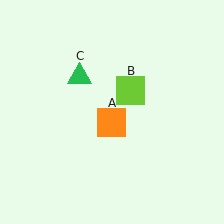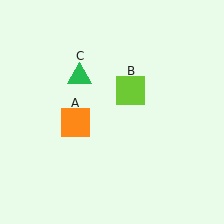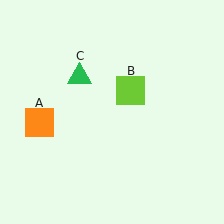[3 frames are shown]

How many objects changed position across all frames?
1 object changed position: orange square (object A).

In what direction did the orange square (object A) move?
The orange square (object A) moved left.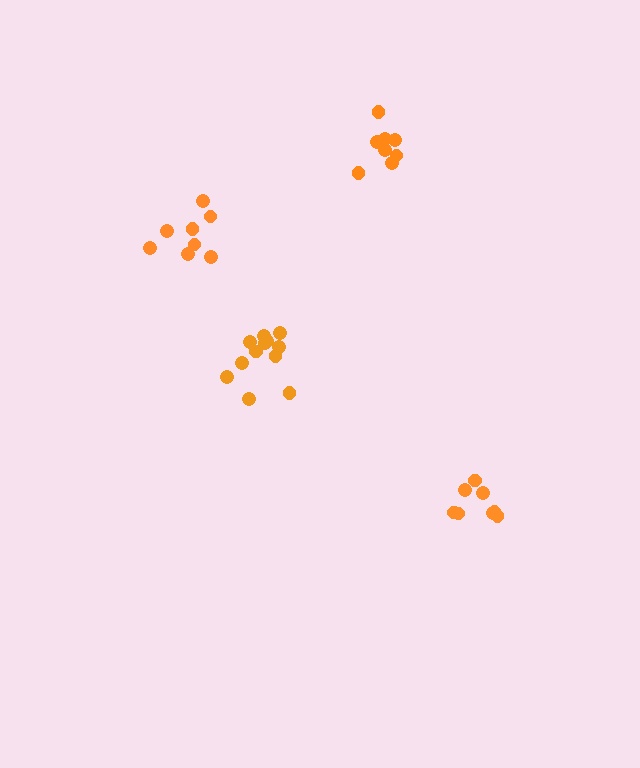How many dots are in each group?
Group 1: 8 dots, Group 2: 12 dots, Group 3: 8 dots, Group 4: 8 dots (36 total).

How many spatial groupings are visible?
There are 4 spatial groupings.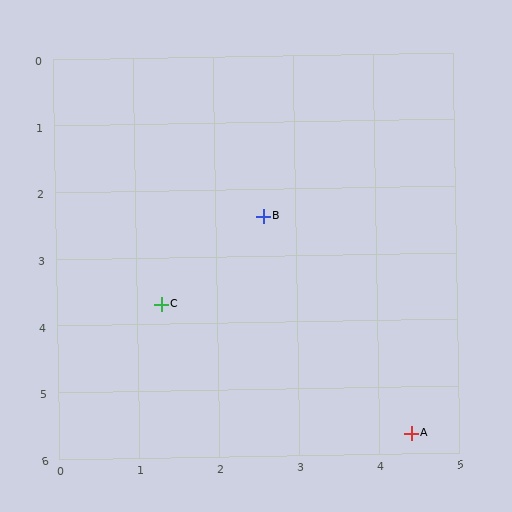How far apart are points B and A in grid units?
Points B and A are about 3.8 grid units apart.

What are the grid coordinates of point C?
Point C is at approximately (1.3, 3.7).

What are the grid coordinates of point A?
Point A is at approximately (4.4, 5.7).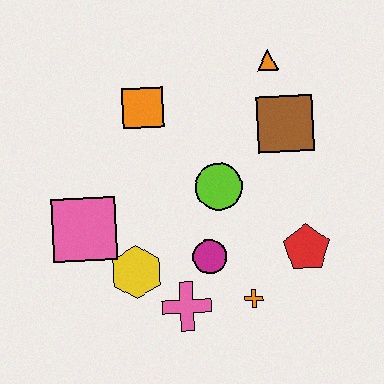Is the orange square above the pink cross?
Yes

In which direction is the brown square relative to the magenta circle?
The brown square is above the magenta circle.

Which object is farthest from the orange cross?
The orange triangle is farthest from the orange cross.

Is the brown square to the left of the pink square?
No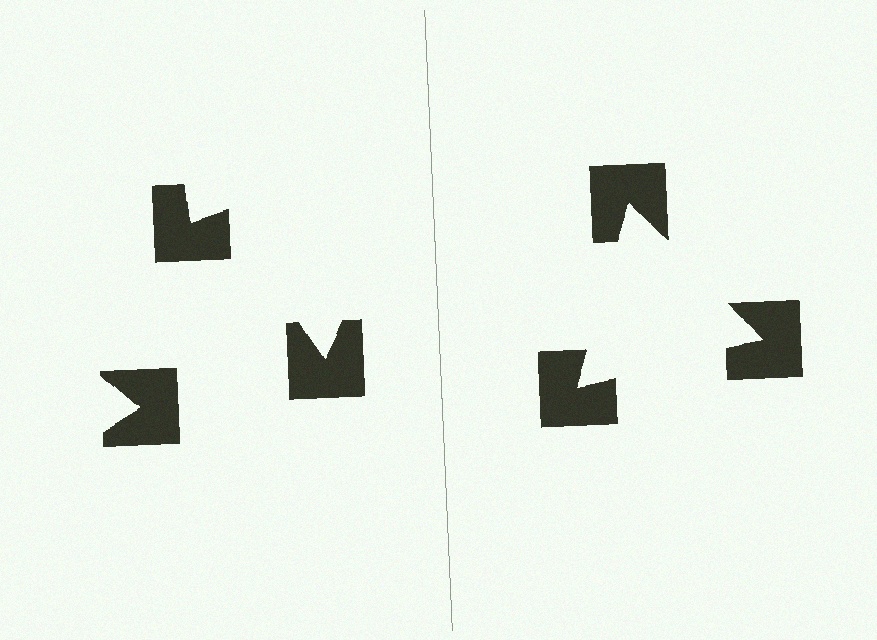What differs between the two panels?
The notched squares are positioned identically on both sides; only the wedge orientations differ. On the right they align to a triangle; on the left they are misaligned.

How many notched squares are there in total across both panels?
6 — 3 on each side.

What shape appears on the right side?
An illusory triangle.